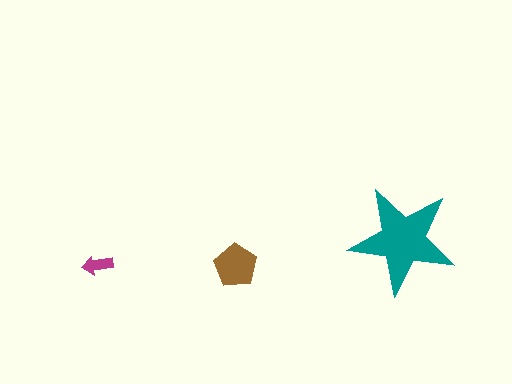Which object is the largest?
The teal star.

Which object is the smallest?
The magenta arrow.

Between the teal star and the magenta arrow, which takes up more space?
The teal star.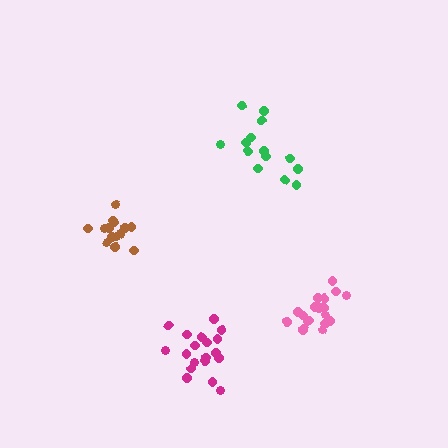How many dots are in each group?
Group 1: 15 dots, Group 2: 19 dots, Group 3: 19 dots, Group 4: 14 dots (67 total).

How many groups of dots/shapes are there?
There are 4 groups.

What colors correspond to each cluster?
The clusters are colored: brown, pink, magenta, green.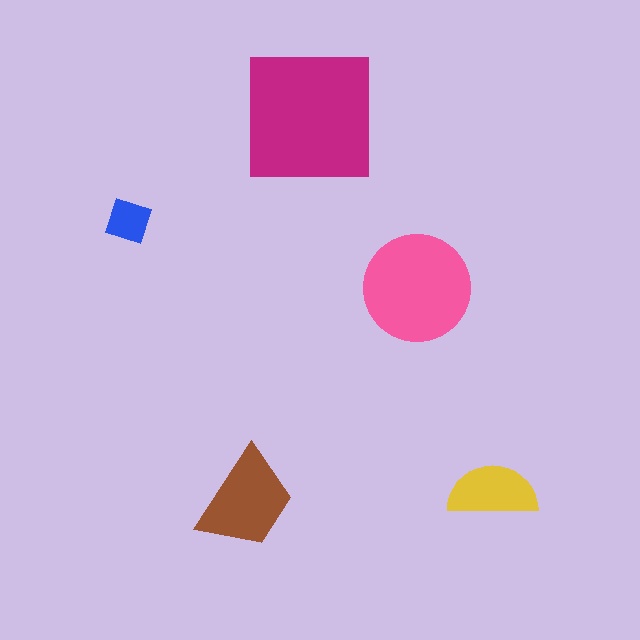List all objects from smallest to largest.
The blue diamond, the yellow semicircle, the brown trapezoid, the pink circle, the magenta square.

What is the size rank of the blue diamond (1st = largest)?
5th.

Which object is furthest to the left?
The blue diamond is leftmost.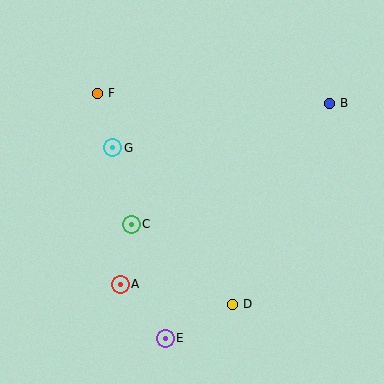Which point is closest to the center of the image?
Point C at (131, 224) is closest to the center.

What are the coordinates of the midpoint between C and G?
The midpoint between C and G is at (122, 186).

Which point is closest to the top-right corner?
Point B is closest to the top-right corner.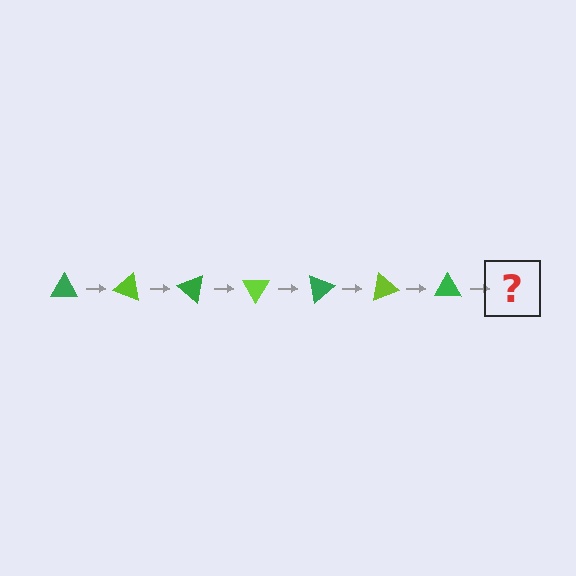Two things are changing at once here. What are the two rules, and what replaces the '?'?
The two rules are that it rotates 20 degrees each step and the color cycles through green and lime. The '?' should be a lime triangle, rotated 140 degrees from the start.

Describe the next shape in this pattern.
It should be a lime triangle, rotated 140 degrees from the start.